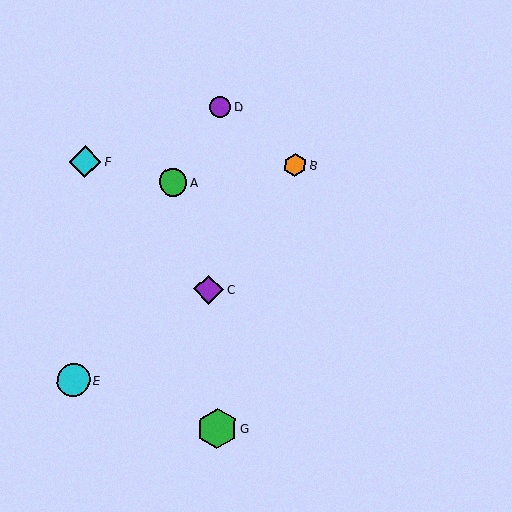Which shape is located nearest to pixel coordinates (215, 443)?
The green hexagon (labeled G) at (217, 428) is nearest to that location.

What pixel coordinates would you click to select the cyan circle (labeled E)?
Click at (74, 380) to select the cyan circle E.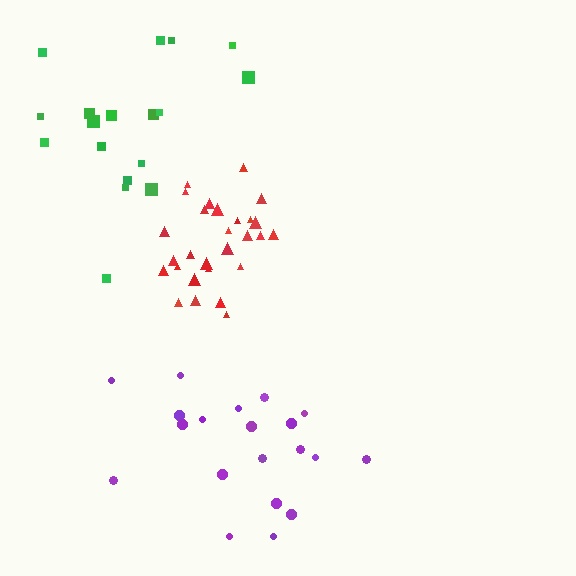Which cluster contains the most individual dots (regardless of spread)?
Red (29).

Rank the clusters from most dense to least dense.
red, purple, green.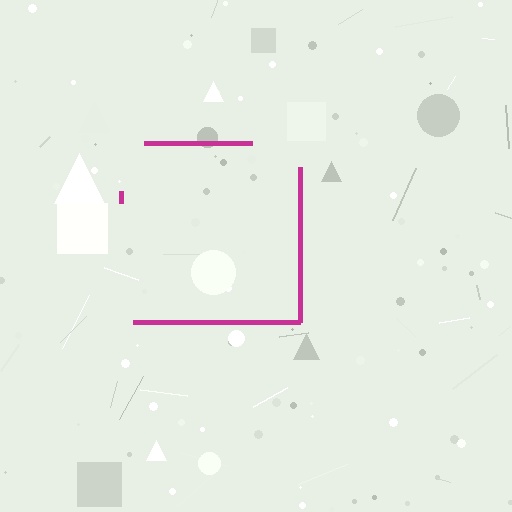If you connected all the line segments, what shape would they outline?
They would outline a square.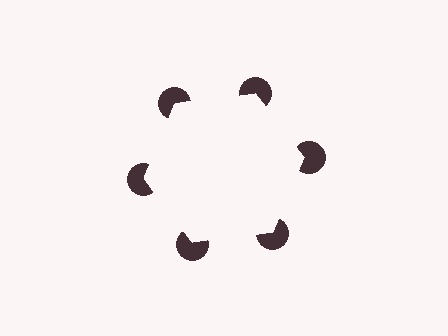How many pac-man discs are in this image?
There are 6 — one at each vertex of the illusory hexagon.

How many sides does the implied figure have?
6 sides.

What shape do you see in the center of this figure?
An illusory hexagon — its edges are inferred from the aligned wedge cuts in the pac-man discs, not physically drawn.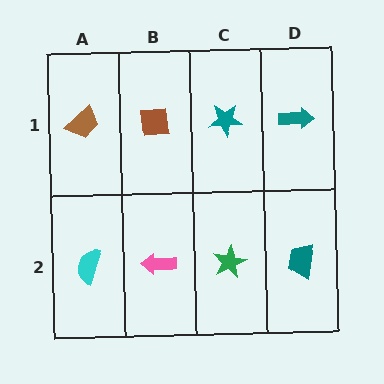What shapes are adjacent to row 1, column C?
A green star (row 2, column C), a brown square (row 1, column B), a teal arrow (row 1, column D).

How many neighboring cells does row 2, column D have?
2.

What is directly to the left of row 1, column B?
A brown trapezoid.